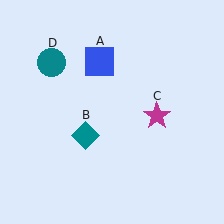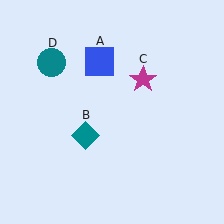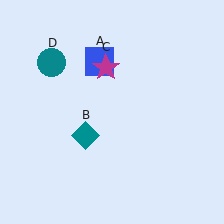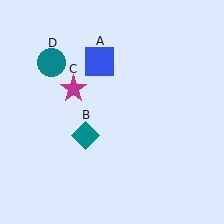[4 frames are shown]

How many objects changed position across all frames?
1 object changed position: magenta star (object C).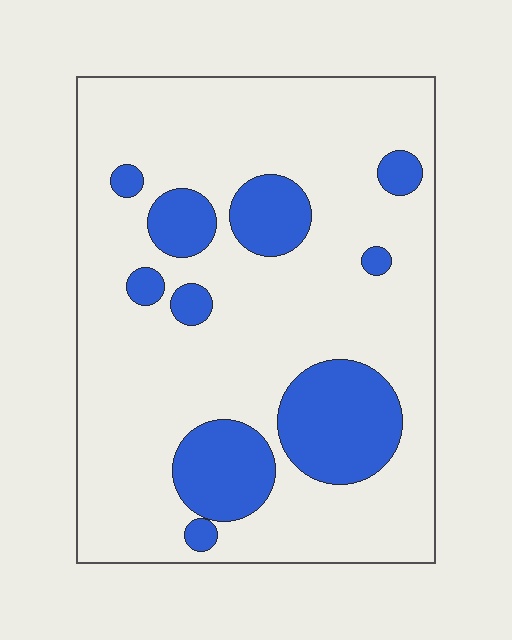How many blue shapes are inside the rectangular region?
10.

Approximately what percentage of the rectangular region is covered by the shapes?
Approximately 20%.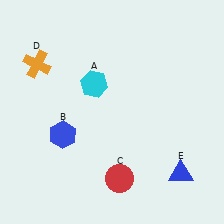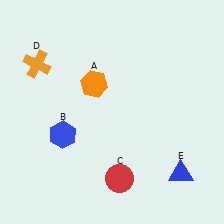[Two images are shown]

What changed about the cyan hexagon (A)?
In Image 1, A is cyan. In Image 2, it changed to orange.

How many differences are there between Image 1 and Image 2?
There is 1 difference between the two images.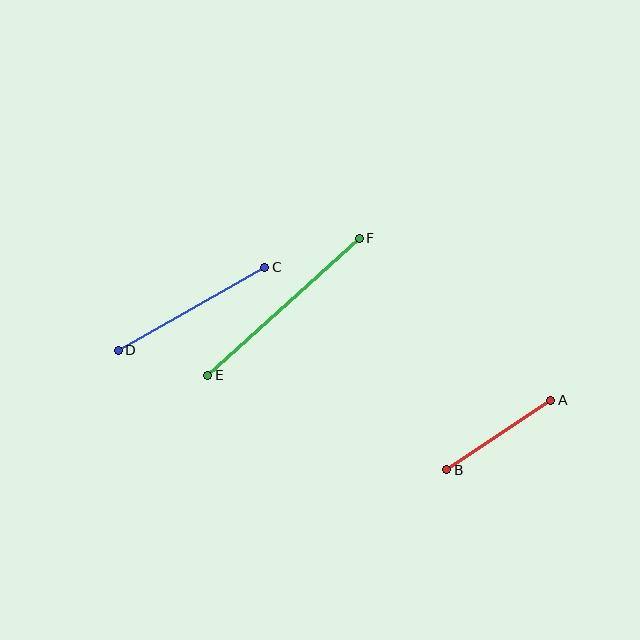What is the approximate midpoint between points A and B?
The midpoint is at approximately (499, 435) pixels.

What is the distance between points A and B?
The distance is approximately 125 pixels.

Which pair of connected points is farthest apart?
Points E and F are farthest apart.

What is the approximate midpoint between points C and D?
The midpoint is at approximately (191, 309) pixels.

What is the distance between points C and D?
The distance is approximately 168 pixels.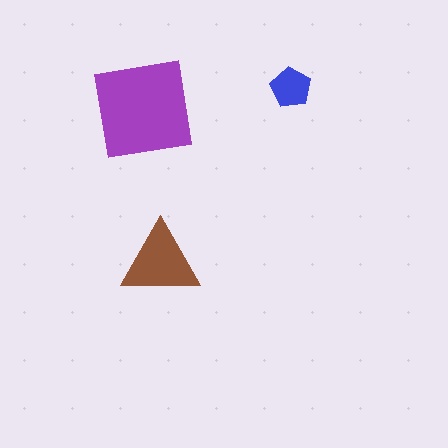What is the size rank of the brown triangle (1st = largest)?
2nd.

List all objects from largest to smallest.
The purple square, the brown triangle, the blue pentagon.